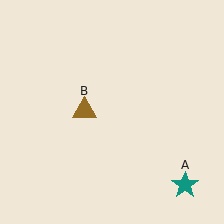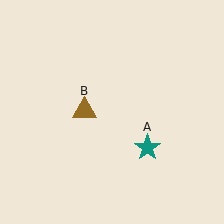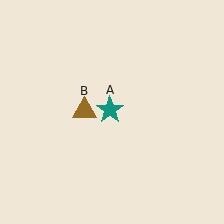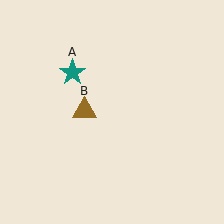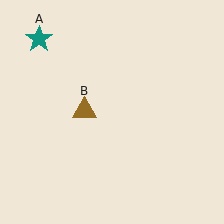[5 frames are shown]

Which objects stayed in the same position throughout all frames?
Brown triangle (object B) remained stationary.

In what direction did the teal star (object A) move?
The teal star (object A) moved up and to the left.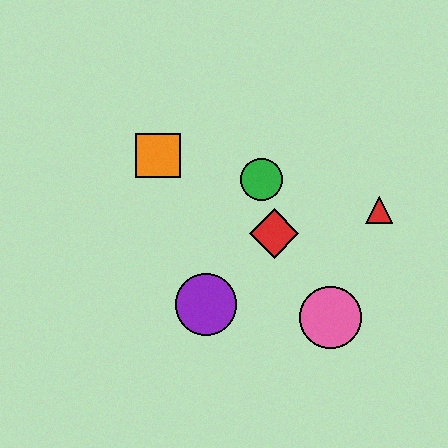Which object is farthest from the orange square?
The pink circle is farthest from the orange square.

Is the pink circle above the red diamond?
No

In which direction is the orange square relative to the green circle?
The orange square is to the left of the green circle.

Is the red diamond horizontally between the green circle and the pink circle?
Yes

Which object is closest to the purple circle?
The red diamond is closest to the purple circle.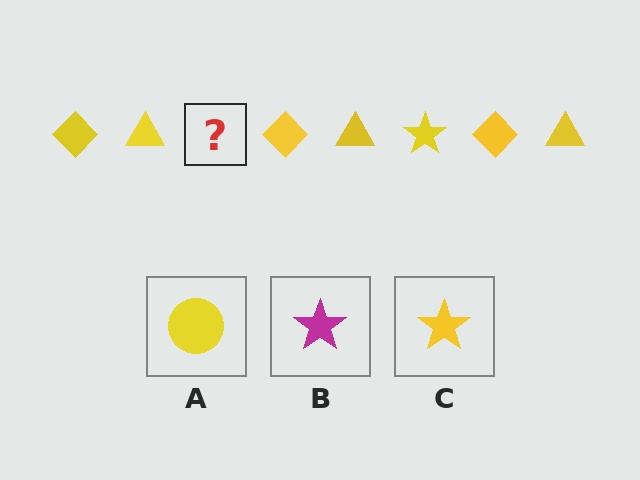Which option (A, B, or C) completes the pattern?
C.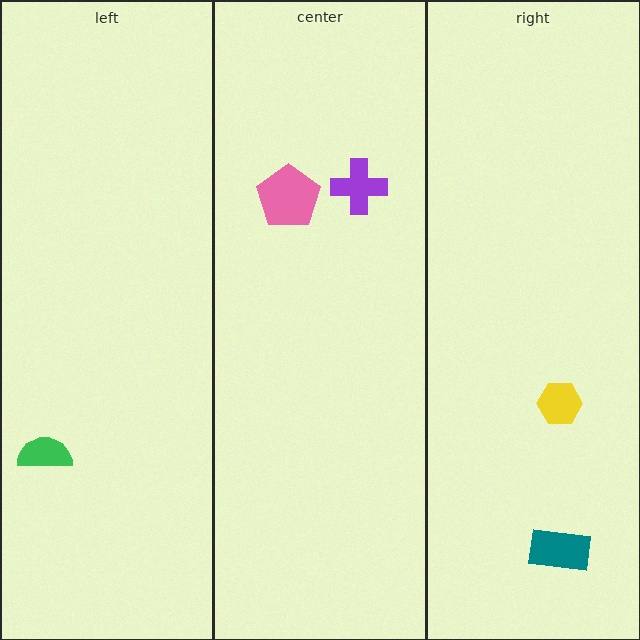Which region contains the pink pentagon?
The center region.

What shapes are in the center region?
The purple cross, the pink pentagon.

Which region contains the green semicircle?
The left region.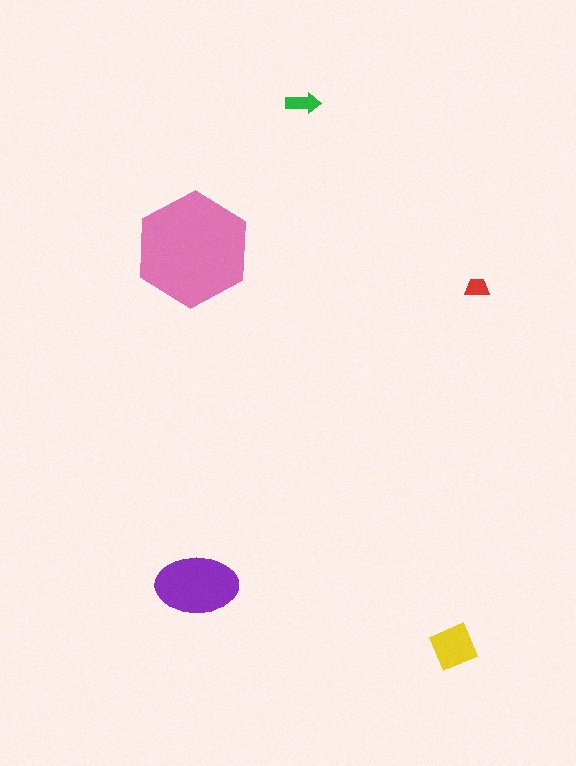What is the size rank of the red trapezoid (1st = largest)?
5th.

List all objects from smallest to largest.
The red trapezoid, the green arrow, the yellow square, the purple ellipse, the pink hexagon.